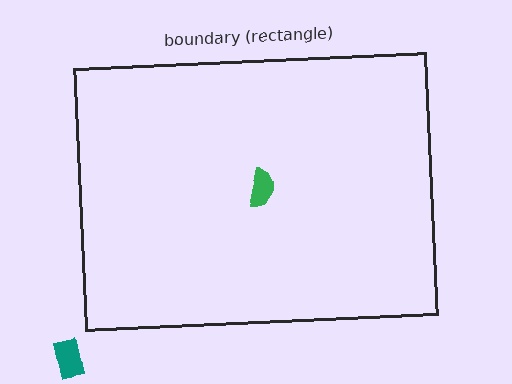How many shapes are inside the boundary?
1 inside, 1 outside.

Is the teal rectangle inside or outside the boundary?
Outside.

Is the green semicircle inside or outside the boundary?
Inside.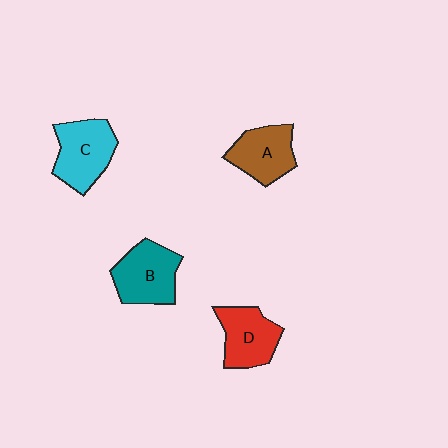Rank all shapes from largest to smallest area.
From largest to smallest: C (cyan), B (teal), D (red), A (brown).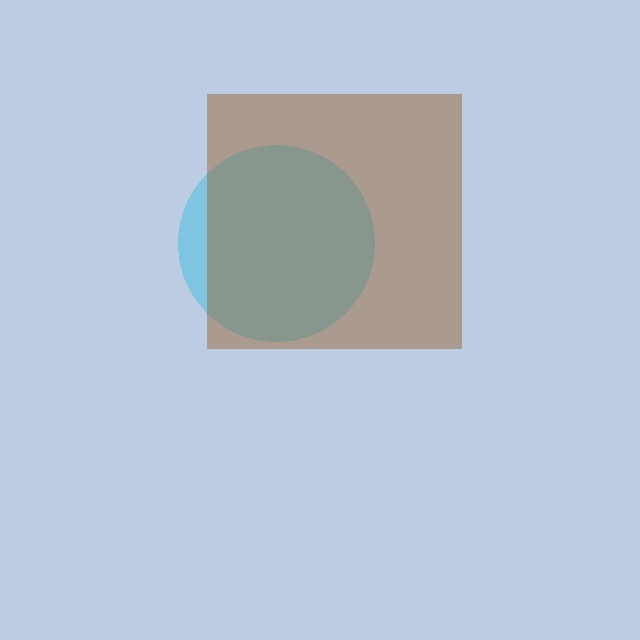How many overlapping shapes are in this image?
There are 2 overlapping shapes in the image.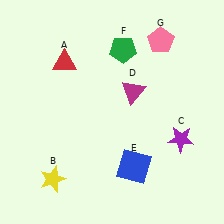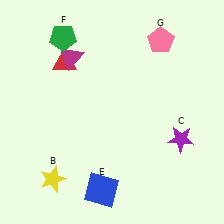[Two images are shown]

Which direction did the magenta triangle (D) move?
The magenta triangle (D) moved left.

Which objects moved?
The objects that moved are: the magenta triangle (D), the blue square (E), the green pentagon (F).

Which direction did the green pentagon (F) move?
The green pentagon (F) moved left.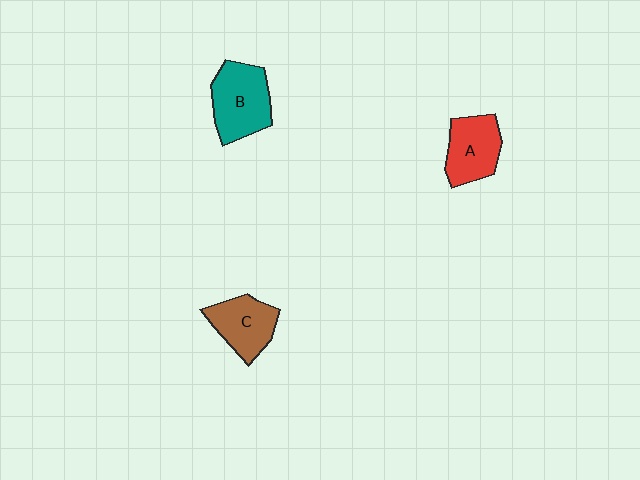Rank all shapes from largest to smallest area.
From largest to smallest: B (teal), A (red), C (brown).